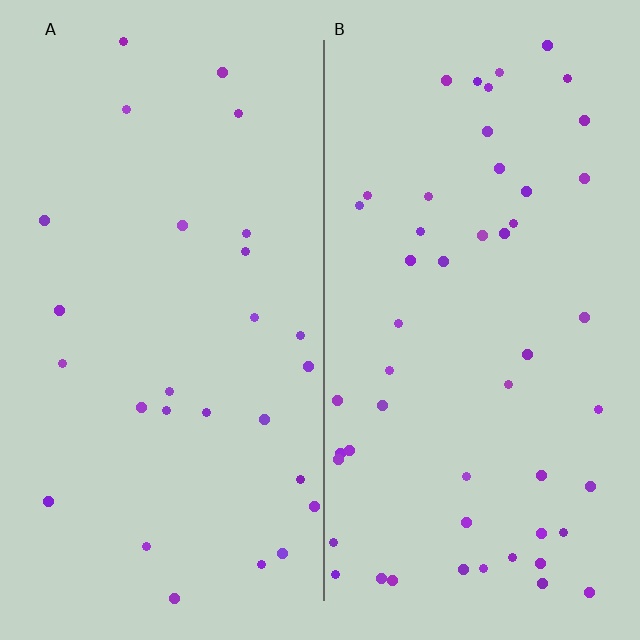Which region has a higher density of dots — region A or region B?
B (the right).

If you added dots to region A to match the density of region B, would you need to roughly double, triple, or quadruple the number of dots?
Approximately double.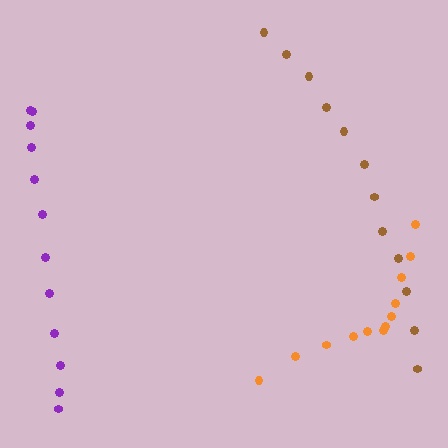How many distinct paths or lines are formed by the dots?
There are 3 distinct paths.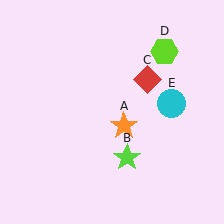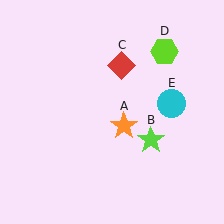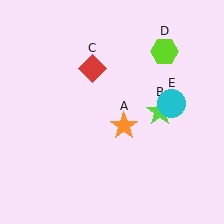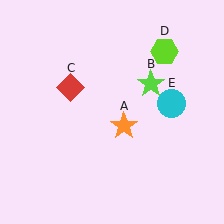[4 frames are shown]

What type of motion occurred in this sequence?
The lime star (object B), red diamond (object C) rotated counterclockwise around the center of the scene.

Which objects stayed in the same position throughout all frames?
Orange star (object A) and lime hexagon (object D) and cyan circle (object E) remained stationary.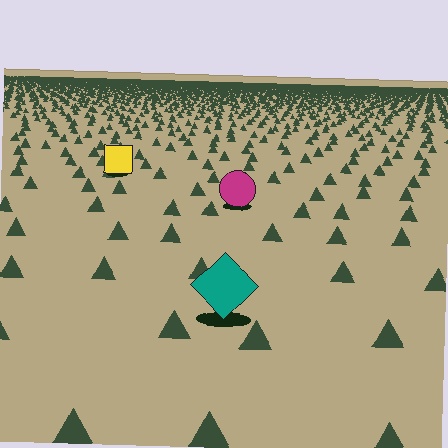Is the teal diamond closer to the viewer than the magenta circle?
Yes. The teal diamond is closer — you can tell from the texture gradient: the ground texture is coarser near it.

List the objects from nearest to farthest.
From nearest to farthest: the teal diamond, the magenta circle, the yellow square.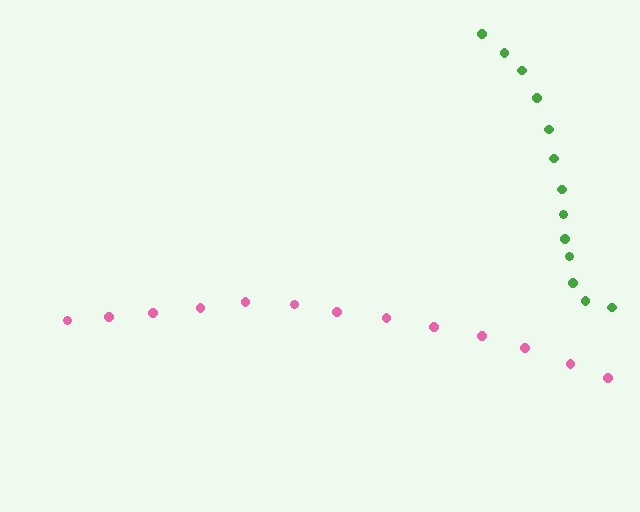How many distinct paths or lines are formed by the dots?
There are 2 distinct paths.